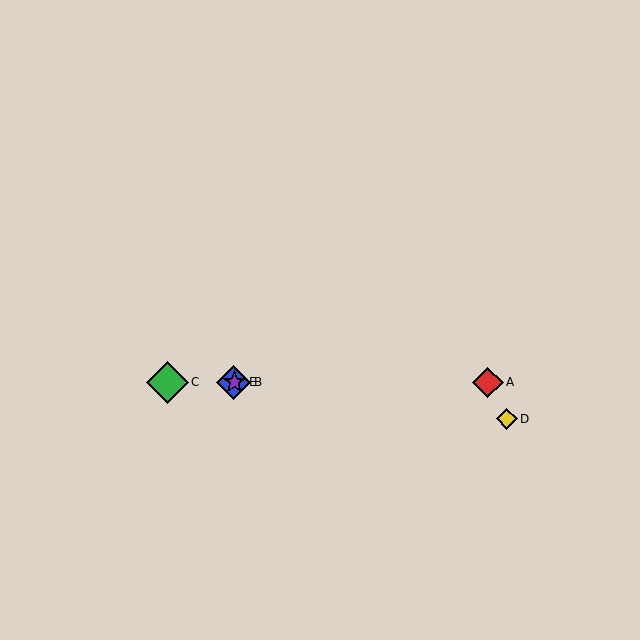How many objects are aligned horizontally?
4 objects (A, B, C, E) are aligned horizontally.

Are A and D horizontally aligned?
No, A is at y≈382 and D is at y≈419.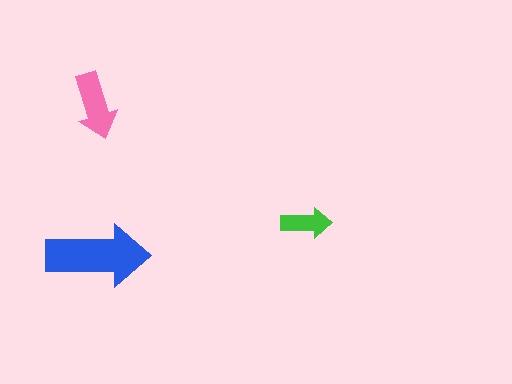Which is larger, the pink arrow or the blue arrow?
The blue one.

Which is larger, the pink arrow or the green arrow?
The pink one.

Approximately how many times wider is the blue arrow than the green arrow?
About 2 times wider.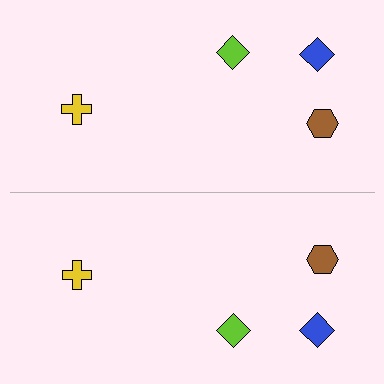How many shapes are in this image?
There are 8 shapes in this image.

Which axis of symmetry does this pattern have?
The pattern has a horizontal axis of symmetry running through the center of the image.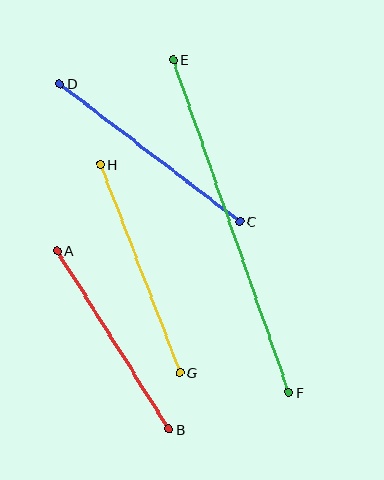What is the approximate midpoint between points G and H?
The midpoint is at approximately (140, 268) pixels.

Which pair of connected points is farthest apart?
Points E and F are farthest apart.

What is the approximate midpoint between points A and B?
The midpoint is at approximately (113, 340) pixels.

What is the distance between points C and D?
The distance is approximately 227 pixels.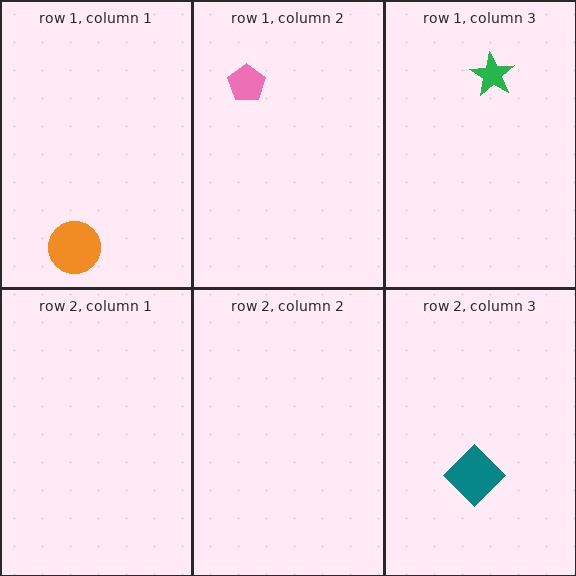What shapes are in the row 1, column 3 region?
The green star.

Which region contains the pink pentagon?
The row 1, column 2 region.